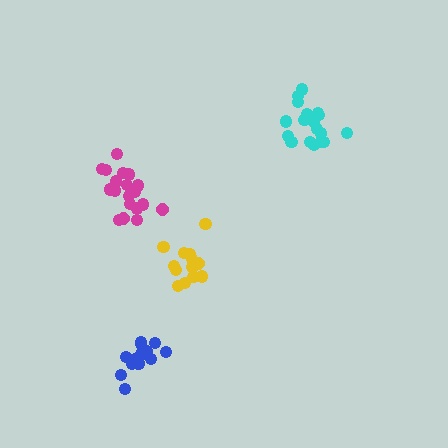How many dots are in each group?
Group 1: 21 dots, Group 2: 16 dots, Group 3: 21 dots, Group 4: 15 dots (73 total).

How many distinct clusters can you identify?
There are 4 distinct clusters.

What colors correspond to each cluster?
The clusters are colored: magenta, blue, cyan, yellow.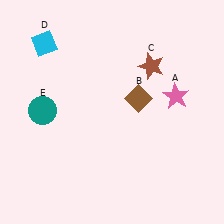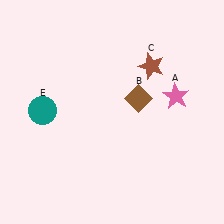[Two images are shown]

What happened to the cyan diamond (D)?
The cyan diamond (D) was removed in Image 2. It was in the top-left area of Image 1.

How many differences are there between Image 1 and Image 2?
There is 1 difference between the two images.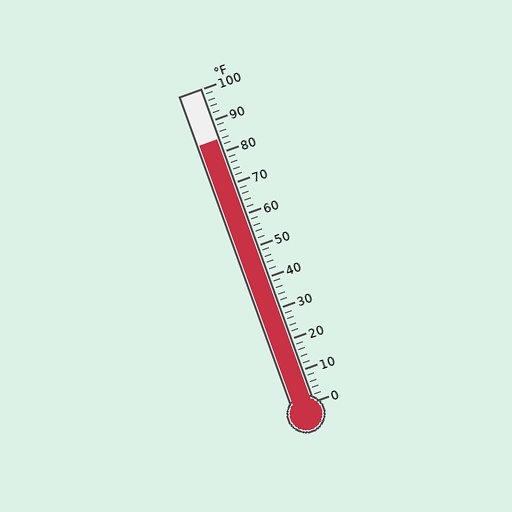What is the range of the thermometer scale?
The thermometer scale ranges from 0°F to 100°F.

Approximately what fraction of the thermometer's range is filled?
The thermometer is filled to approximately 85% of its range.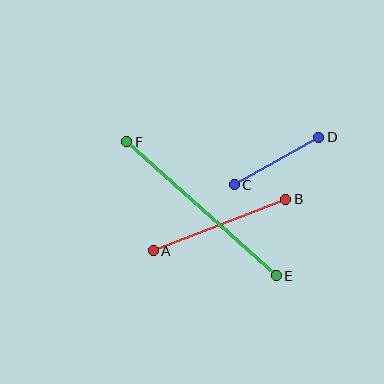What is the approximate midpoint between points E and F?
The midpoint is at approximately (201, 209) pixels.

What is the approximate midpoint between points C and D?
The midpoint is at approximately (277, 161) pixels.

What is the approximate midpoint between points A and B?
The midpoint is at approximately (220, 225) pixels.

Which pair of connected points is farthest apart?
Points E and F are farthest apart.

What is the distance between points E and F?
The distance is approximately 201 pixels.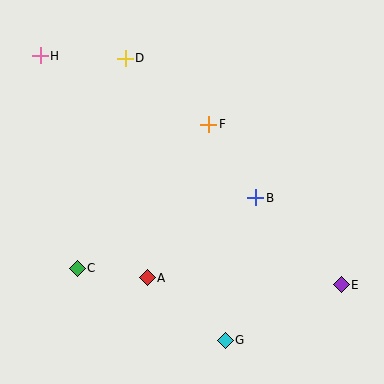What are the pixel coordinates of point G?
Point G is at (225, 340).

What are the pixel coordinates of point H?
Point H is at (40, 56).